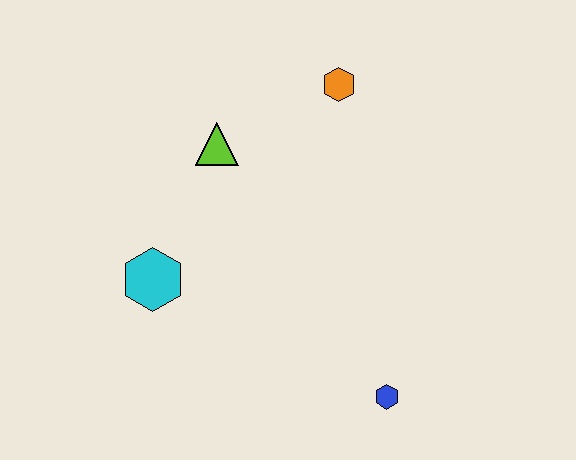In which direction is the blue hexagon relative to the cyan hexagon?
The blue hexagon is to the right of the cyan hexagon.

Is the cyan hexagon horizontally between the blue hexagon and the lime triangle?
No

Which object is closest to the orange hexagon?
The lime triangle is closest to the orange hexagon.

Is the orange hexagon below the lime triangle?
No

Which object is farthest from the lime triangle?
The blue hexagon is farthest from the lime triangle.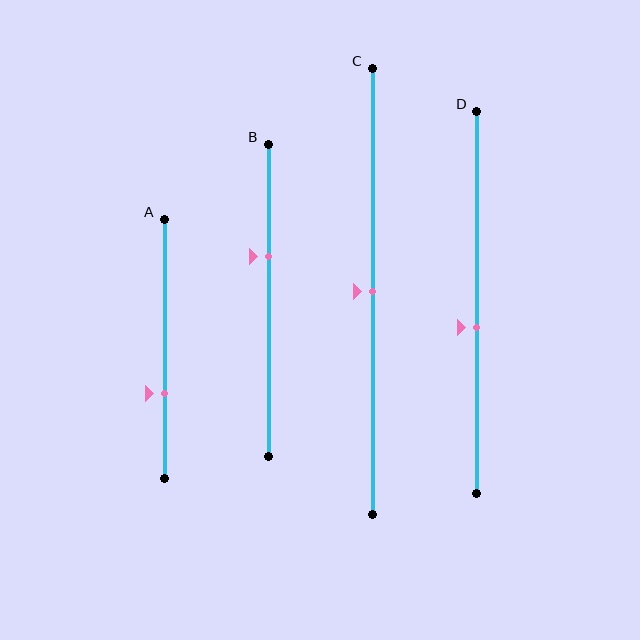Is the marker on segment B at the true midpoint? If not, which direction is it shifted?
No, the marker on segment B is shifted upward by about 14% of the segment length.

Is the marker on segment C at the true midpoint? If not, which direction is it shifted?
Yes, the marker on segment C is at the true midpoint.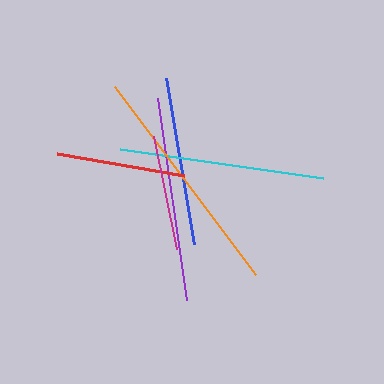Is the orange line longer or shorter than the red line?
The orange line is longer than the red line.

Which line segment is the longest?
The orange line is the longest at approximately 235 pixels.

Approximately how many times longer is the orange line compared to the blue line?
The orange line is approximately 1.4 times the length of the blue line.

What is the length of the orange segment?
The orange segment is approximately 235 pixels long.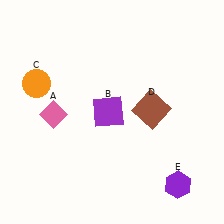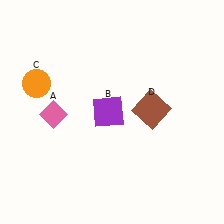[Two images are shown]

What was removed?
The purple hexagon (E) was removed in Image 2.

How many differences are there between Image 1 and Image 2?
There is 1 difference between the two images.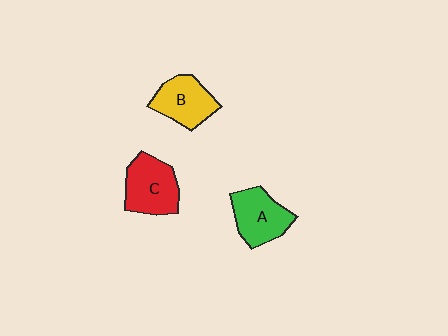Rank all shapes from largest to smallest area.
From largest to smallest: C (red), A (green), B (yellow).